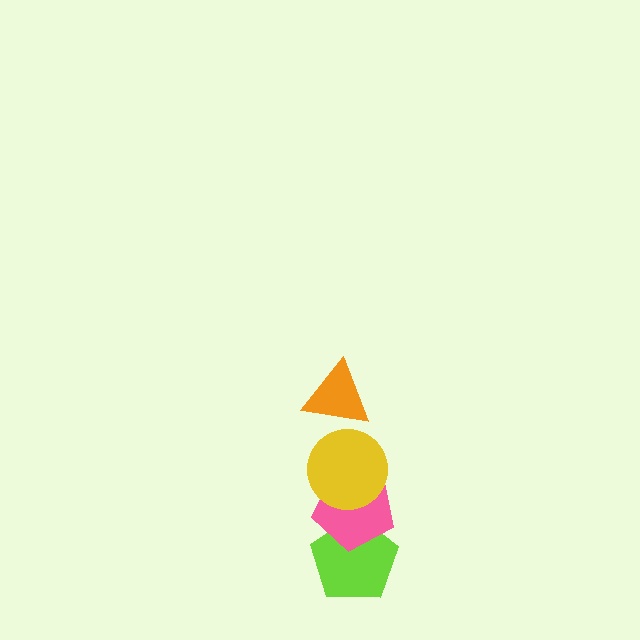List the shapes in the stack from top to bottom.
From top to bottom: the orange triangle, the yellow circle, the pink pentagon, the lime pentagon.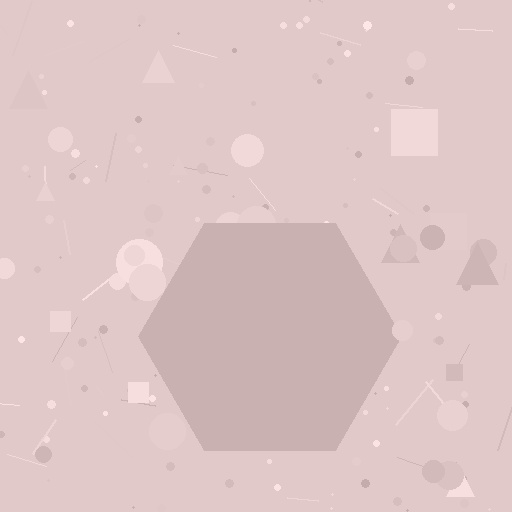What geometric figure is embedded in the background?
A hexagon is embedded in the background.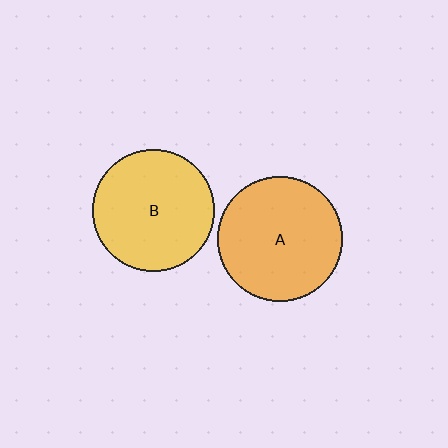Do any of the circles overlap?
No, none of the circles overlap.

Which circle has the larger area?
Circle A (orange).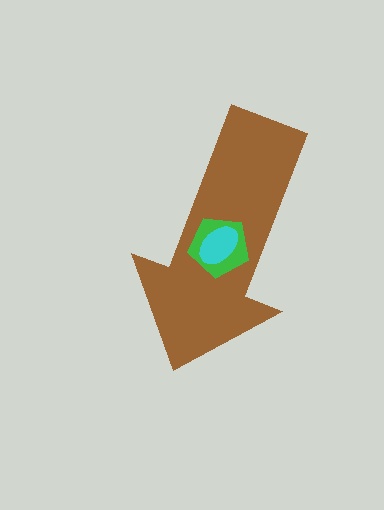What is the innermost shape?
The cyan ellipse.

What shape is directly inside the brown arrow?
The green pentagon.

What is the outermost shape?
The brown arrow.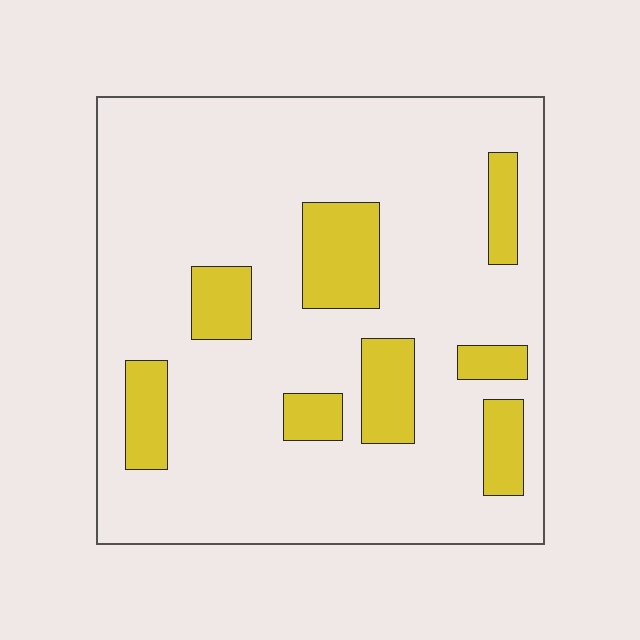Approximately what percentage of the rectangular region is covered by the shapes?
Approximately 20%.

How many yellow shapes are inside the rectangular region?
8.